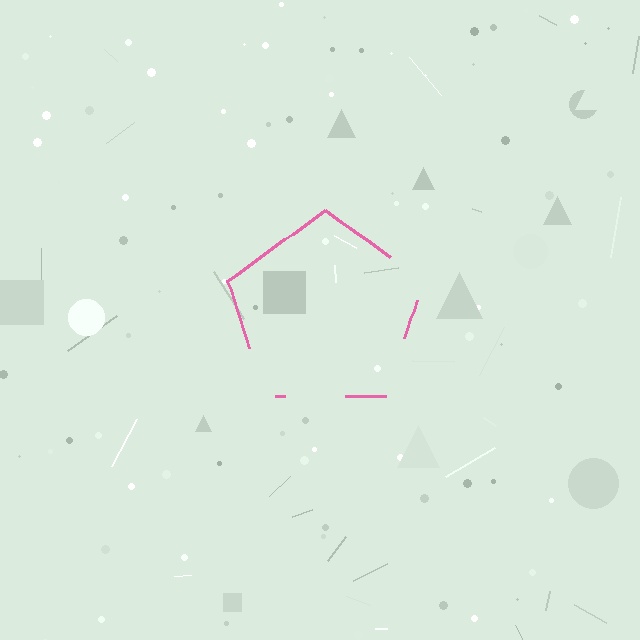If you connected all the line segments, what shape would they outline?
They would outline a pentagon.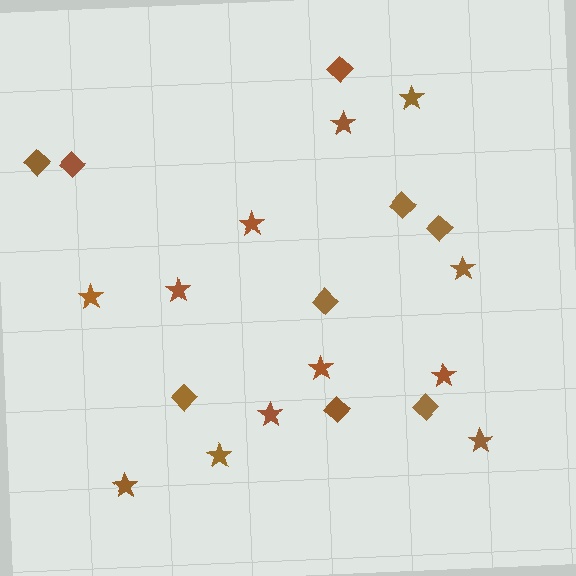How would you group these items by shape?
There are 2 groups: one group of stars (12) and one group of diamonds (9).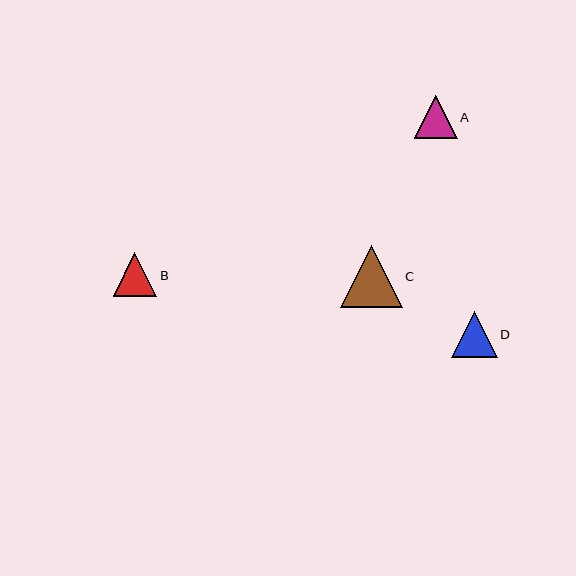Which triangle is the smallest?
Triangle A is the smallest with a size of approximately 43 pixels.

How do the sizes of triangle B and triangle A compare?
Triangle B and triangle A are approximately the same size.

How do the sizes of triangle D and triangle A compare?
Triangle D and triangle A are approximately the same size.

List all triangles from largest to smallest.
From largest to smallest: C, D, B, A.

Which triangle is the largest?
Triangle C is the largest with a size of approximately 62 pixels.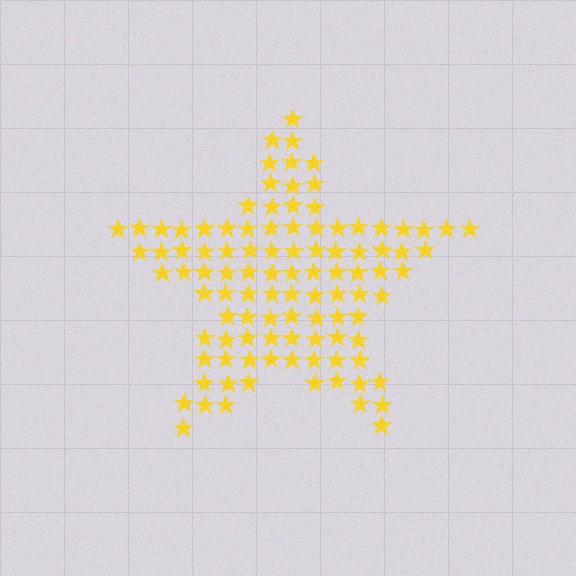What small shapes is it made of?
It is made of small stars.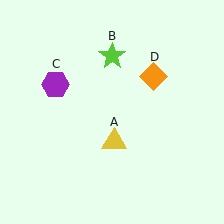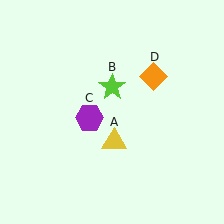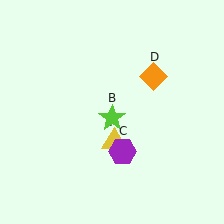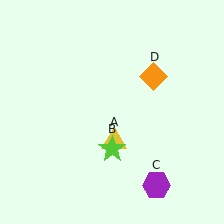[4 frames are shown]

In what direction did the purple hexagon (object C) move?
The purple hexagon (object C) moved down and to the right.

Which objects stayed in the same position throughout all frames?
Yellow triangle (object A) and orange diamond (object D) remained stationary.